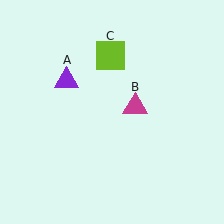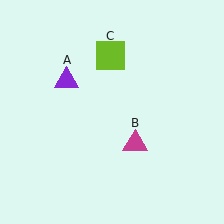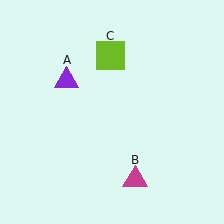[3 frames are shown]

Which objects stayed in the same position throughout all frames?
Purple triangle (object A) and lime square (object C) remained stationary.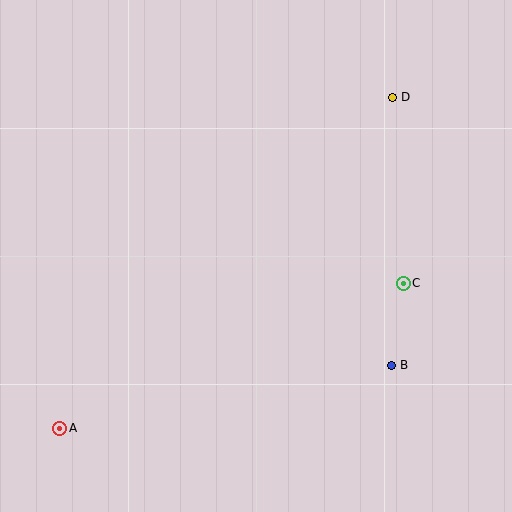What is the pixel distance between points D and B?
The distance between D and B is 268 pixels.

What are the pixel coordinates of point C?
Point C is at (403, 283).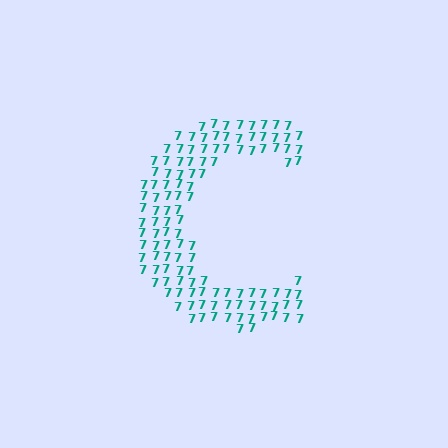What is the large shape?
The large shape is the letter C.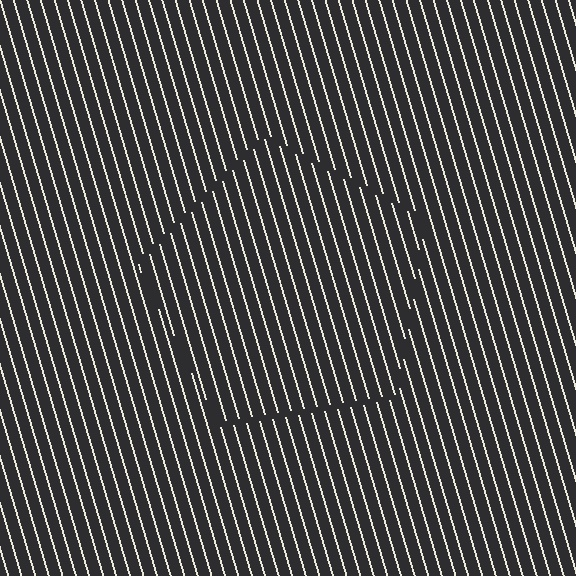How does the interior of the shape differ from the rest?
The interior of the shape contains the same grating, shifted by half a period — the contour is defined by the phase discontinuity where line-ends from the inner and outer gratings abut.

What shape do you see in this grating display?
An illusory pentagon. The interior of the shape contains the same grating, shifted by half a period — the contour is defined by the phase discontinuity where line-ends from the inner and outer gratings abut.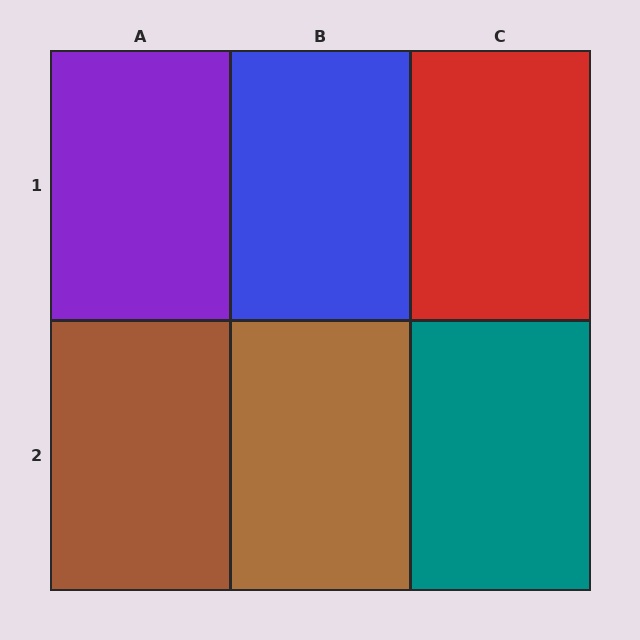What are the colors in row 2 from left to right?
Brown, brown, teal.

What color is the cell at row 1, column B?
Blue.